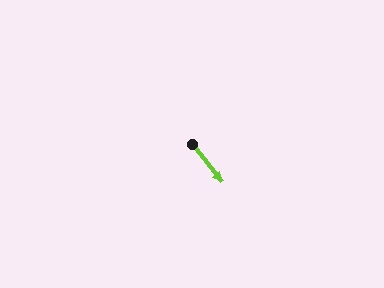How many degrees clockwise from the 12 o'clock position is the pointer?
Approximately 142 degrees.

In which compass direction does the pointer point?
Southeast.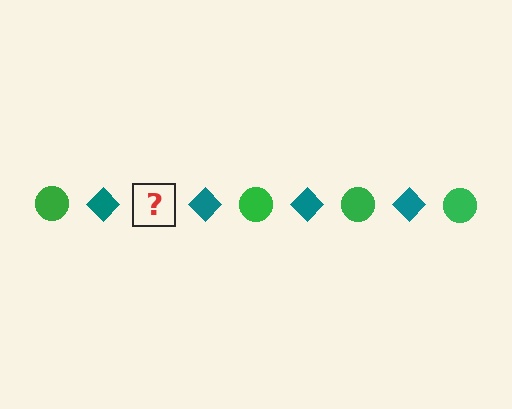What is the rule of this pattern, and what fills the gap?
The rule is that the pattern alternates between green circle and teal diamond. The gap should be filled with a green circle.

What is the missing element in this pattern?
The missing element is a green circle.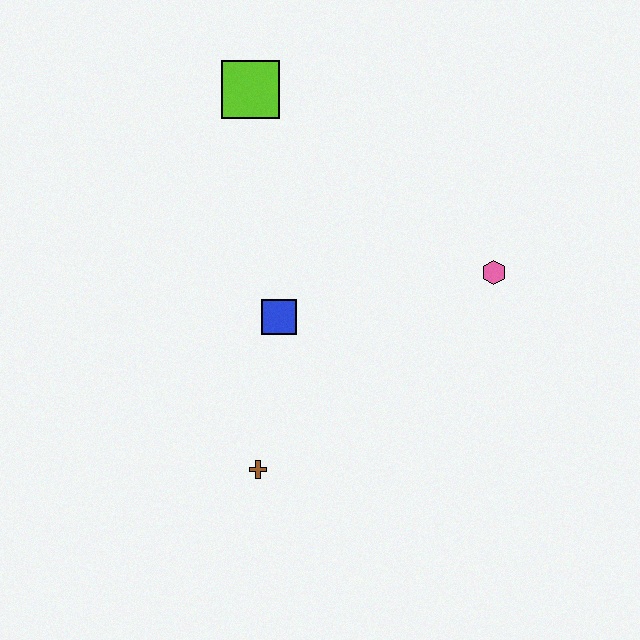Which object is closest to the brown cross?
The blue square is closest to the brown cross.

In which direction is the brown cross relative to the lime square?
The brown cross is below the lime square.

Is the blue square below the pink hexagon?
Yes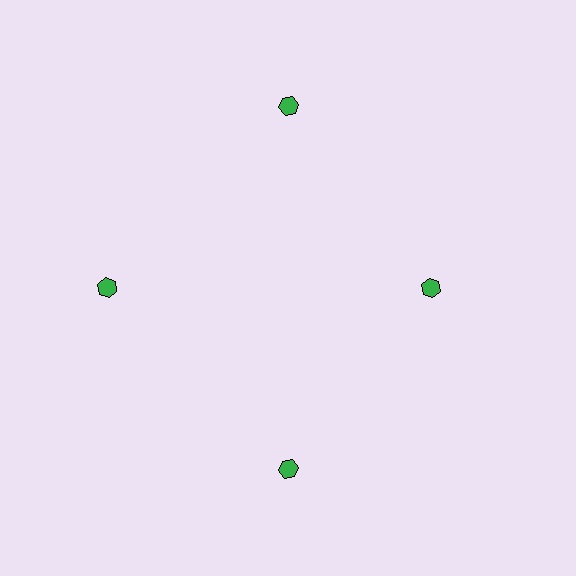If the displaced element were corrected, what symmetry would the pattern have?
It would have 4-fold rotational symmetry — the pattern would map onto itself every 90 degrees.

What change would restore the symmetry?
The symmetry would be restored by moving it outward, back onto the ring so that all 4 hexagons sit at equal angles and equal distance from the center.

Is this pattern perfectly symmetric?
No. The 4 green hexagons are arranged in a ring, but one element near the 3 o'clock position is pulled inward toward the center, breaking the 4-fold rotational symmetry.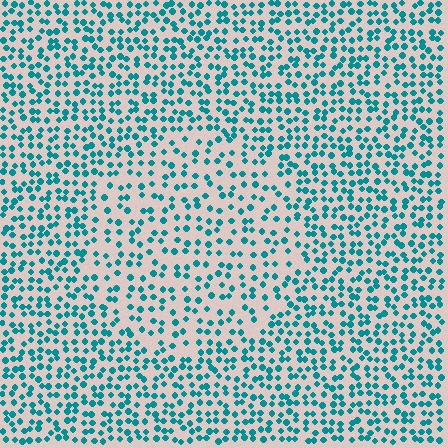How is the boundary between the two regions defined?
The boundary is defined by a change in element density (approximately 1.6x ratio). All elements are the same color, size, and shape.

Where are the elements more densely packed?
The elements are more densely packed outside the circle boundary.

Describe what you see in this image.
The image contains small teal elements arranged at two different densities. A circle-shaped region is visible where the elements are less densely packed than the surrounding area.